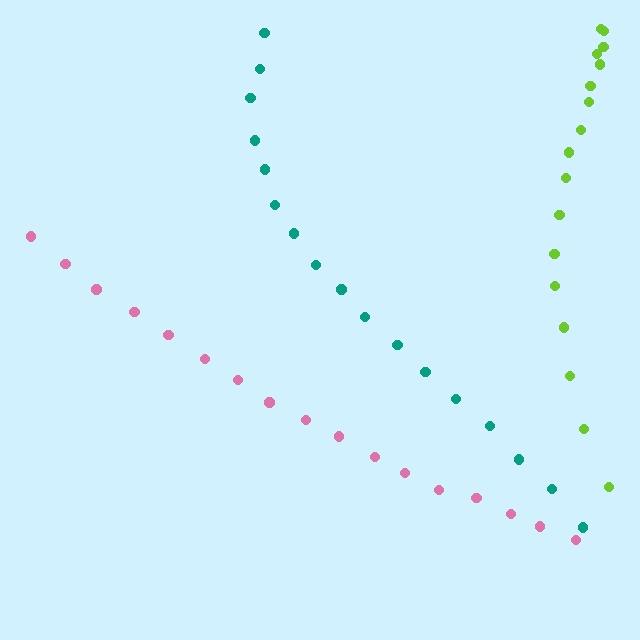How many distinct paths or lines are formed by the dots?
There are 3 distinct paths.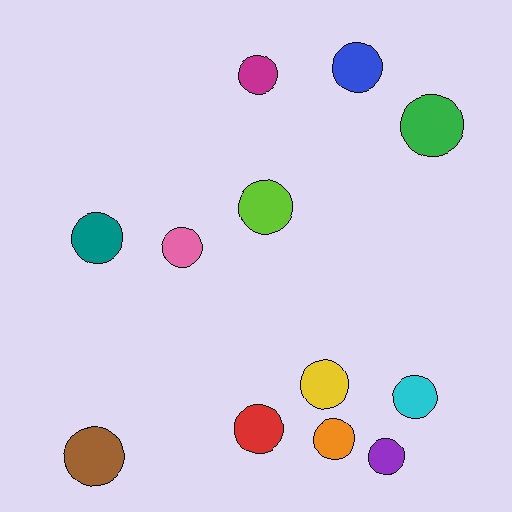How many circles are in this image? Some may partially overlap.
There are 12 circles.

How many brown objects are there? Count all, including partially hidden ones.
There is 1 brown object.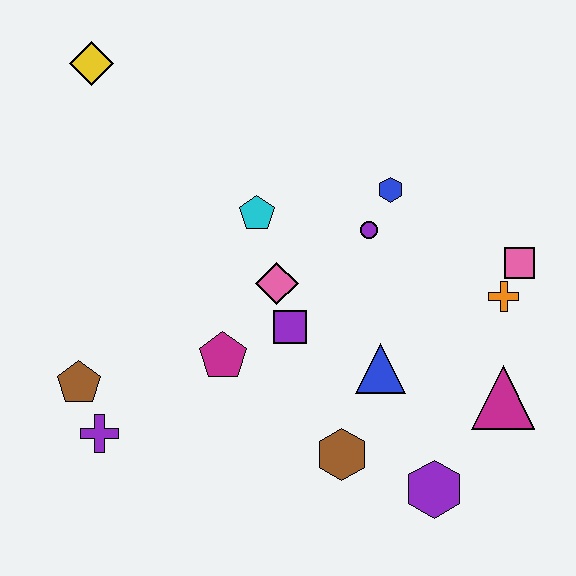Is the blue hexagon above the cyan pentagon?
Yes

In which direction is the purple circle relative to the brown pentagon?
The purple circle is to the right of the brown pentagon.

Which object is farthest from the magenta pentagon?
The yellow diamond is farthest from the magenta pentagon.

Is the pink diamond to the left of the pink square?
Yes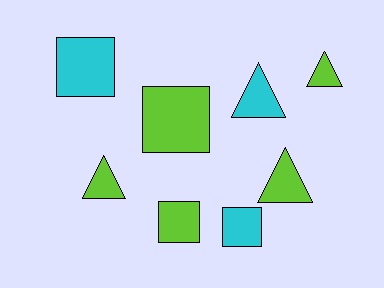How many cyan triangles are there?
There is 1 cyan triangle.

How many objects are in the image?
There are 8 objects.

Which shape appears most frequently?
Square, with 4 objects.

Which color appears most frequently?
Lime, with 5 objects.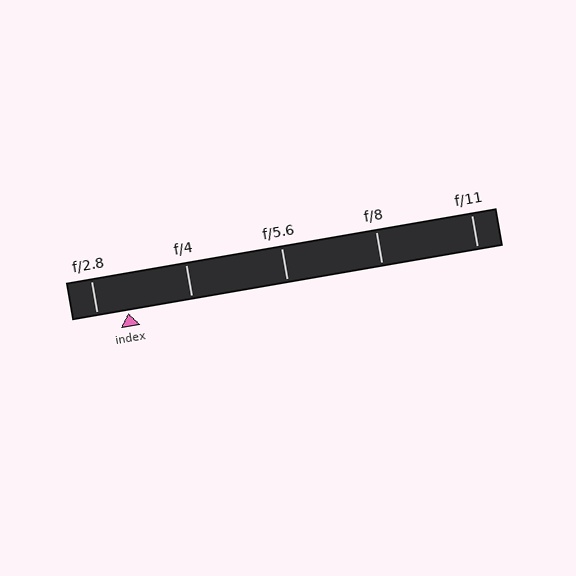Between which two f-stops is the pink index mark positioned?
The index mark is between f/2.8 and f/4.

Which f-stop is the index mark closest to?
The index mark is closest to f/2.8.